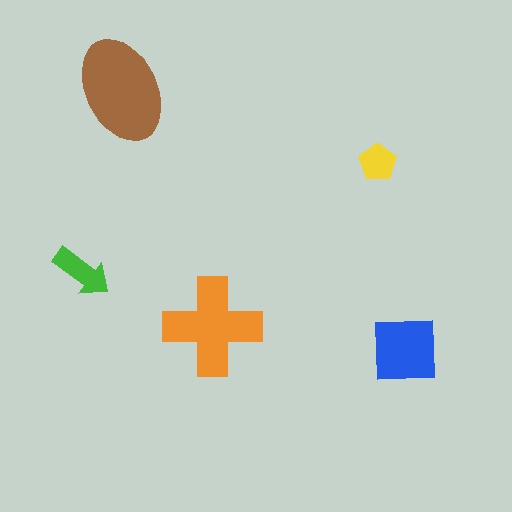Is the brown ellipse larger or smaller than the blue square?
Larger.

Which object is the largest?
The brown ellipse.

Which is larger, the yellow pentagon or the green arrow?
The green arrow.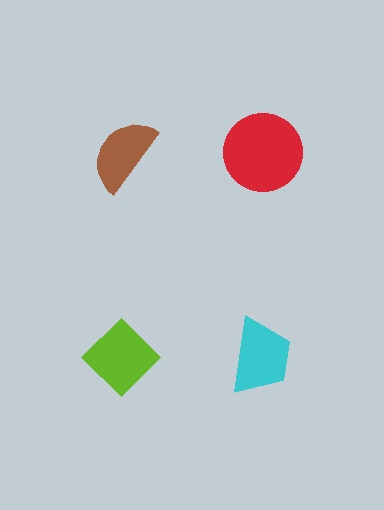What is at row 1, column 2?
A red circle.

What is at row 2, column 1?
A lime diamond.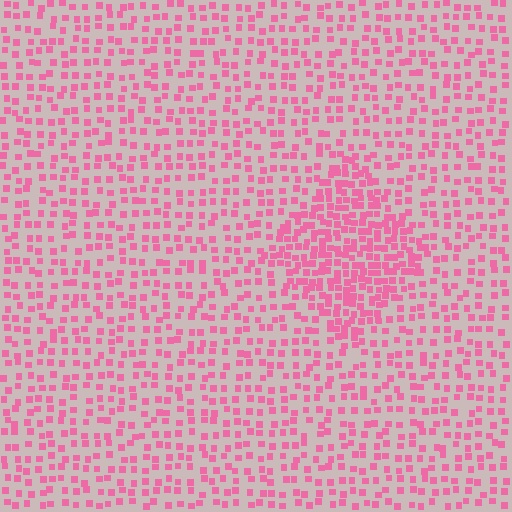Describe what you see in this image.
The image contains small pink elements arranged at two different densities. A diamond-shaped region is visible where the elements are more densely packed than the surrounding area.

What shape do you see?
I see a diamond.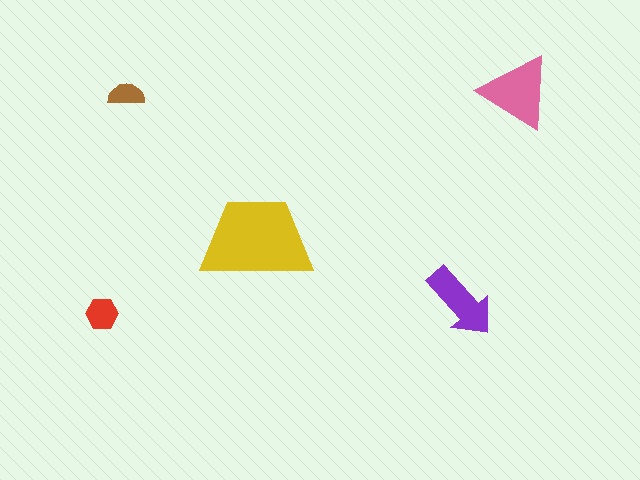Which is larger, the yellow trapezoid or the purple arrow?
The yellow trapezoid.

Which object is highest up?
The pink triangle is topmost.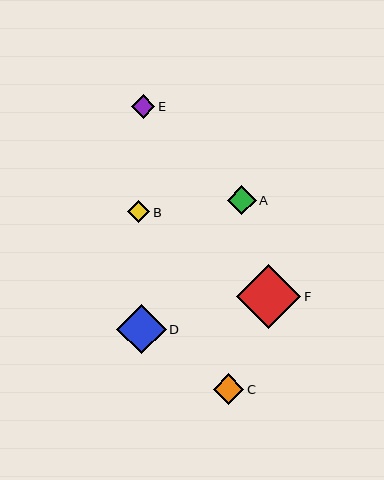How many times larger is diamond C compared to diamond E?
Diamond C is approximately 1.3 times the size of diamond E.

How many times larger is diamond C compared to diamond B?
Diamond C is approximately 1.4 times the size of diamond B.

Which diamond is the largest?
Diamond F is the largest with a size of approximately 65 pixels.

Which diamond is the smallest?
Diamond B is the smallest with a size of approximately 22 pixels.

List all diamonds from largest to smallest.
From largest to smallest: F, D, C, A, E, B.